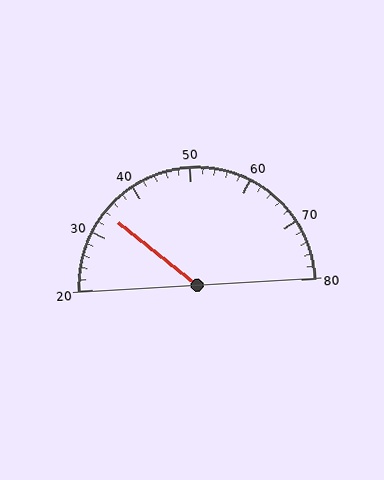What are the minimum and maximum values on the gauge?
The gauge ranges from 20 to 80.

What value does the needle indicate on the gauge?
The needle indicates approximately 34.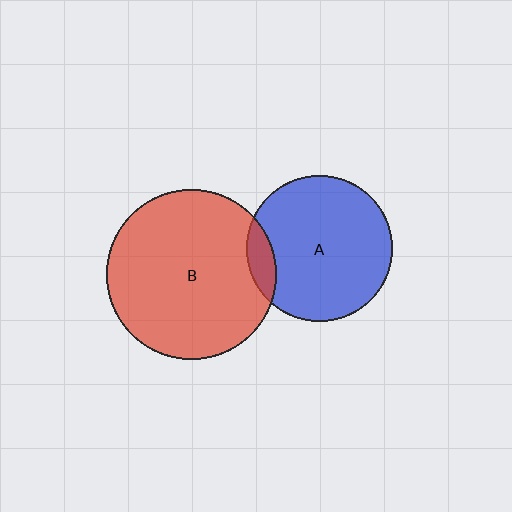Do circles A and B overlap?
Yes.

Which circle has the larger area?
Circle B (red).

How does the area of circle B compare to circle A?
Approximately 1.4 times.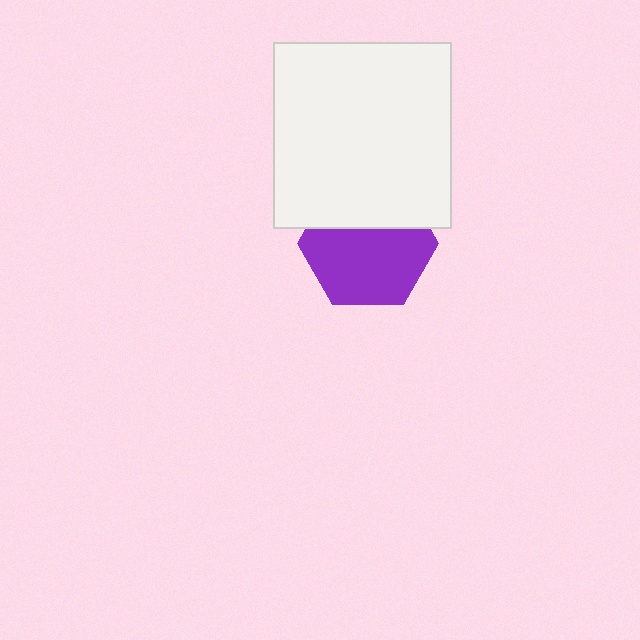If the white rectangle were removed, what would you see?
You would see the complete purple hexagon.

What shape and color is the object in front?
The object in front is a white rectangle.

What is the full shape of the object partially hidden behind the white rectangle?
The partially hidden object is a purple hexagon.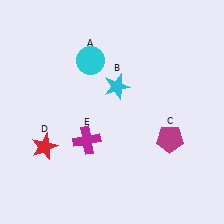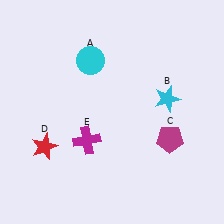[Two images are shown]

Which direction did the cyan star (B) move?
The cyan star (B) moved right.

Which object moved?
The cyan star (B) moved right.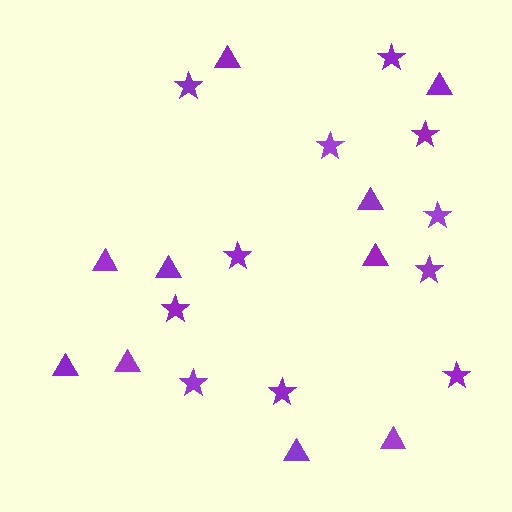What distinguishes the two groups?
There are 2 groups: one group of stars (11) and one group of triangles (10).